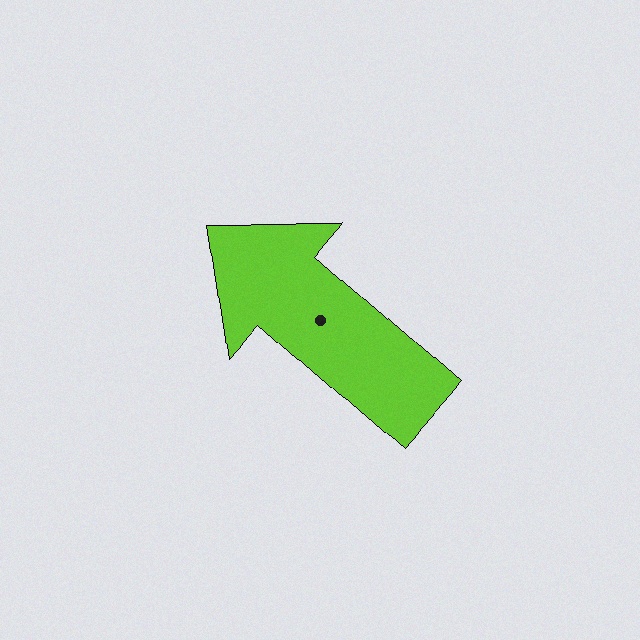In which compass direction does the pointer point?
Northwest.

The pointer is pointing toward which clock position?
Roughly 10 o'clock.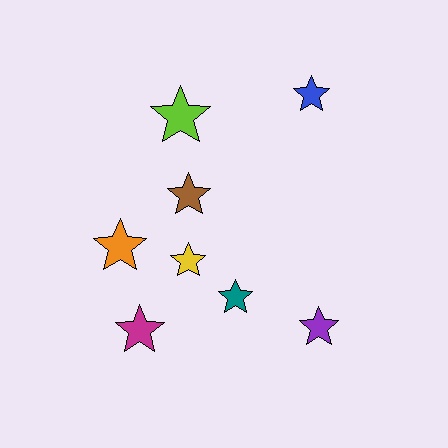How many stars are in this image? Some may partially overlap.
There are 8 stars.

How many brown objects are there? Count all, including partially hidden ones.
There is 1 brown object.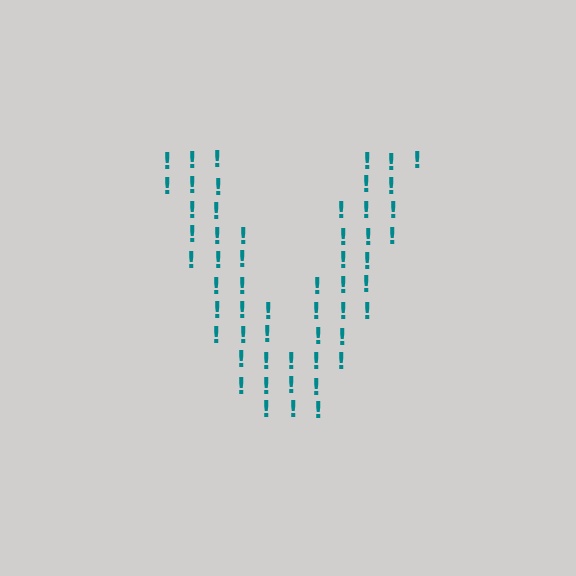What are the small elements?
The small elements are exclamation marks.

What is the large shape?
The large shape is the letter V.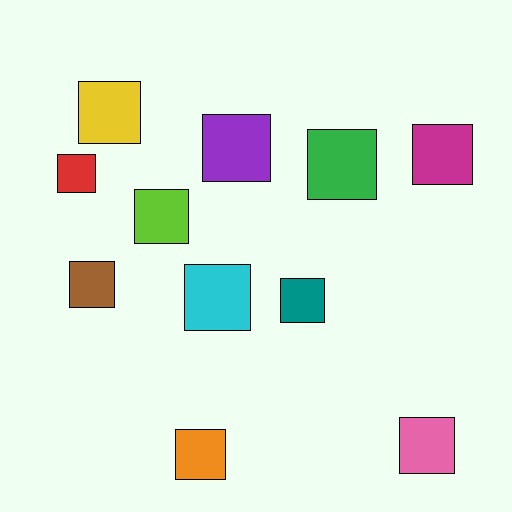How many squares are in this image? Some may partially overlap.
There are 11 squares.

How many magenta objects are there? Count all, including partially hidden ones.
There is 1 magenta object.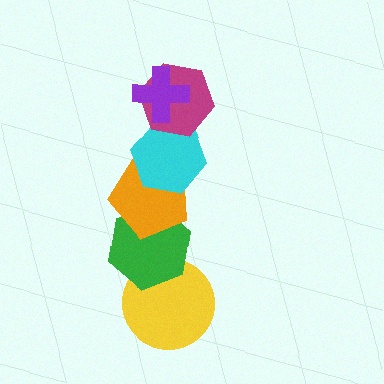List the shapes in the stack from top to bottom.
From top to bottom: the purple cross, the magenta hexagon, the cyan hexagon, the orange pentagon, the green hexagon, the yellow circle.